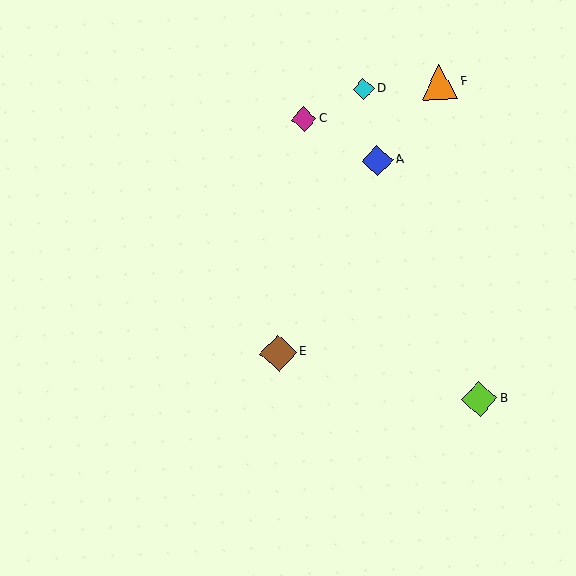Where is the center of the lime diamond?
The center of the lime diamond is at (479, 399).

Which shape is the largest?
The brown diamond (labeled E) is the largest.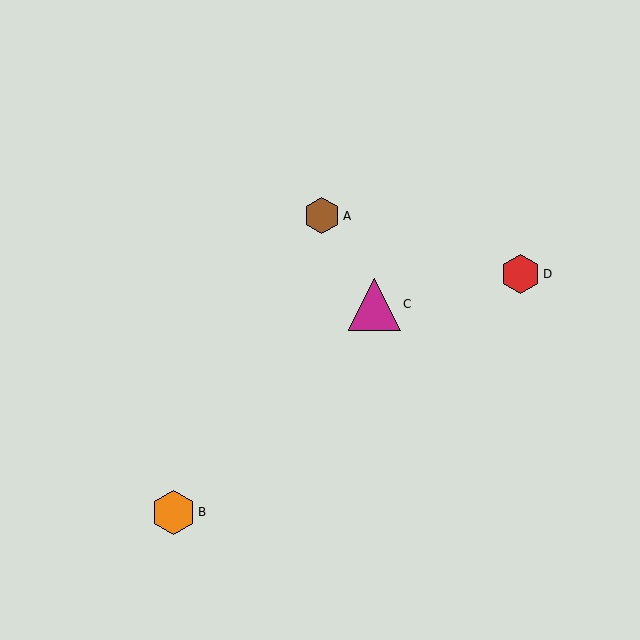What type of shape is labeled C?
Shape C is a magenta triangle.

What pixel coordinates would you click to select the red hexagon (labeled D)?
Click at (520, 274) to select the red hexagon D.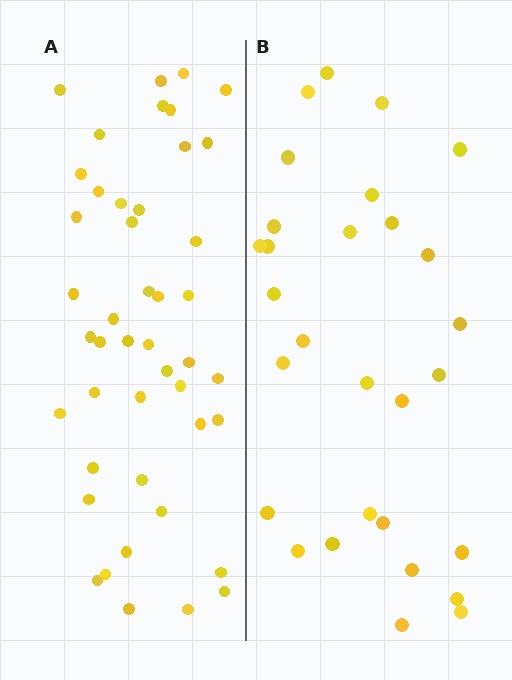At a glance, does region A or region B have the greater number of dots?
Region A (the left region) has more dots.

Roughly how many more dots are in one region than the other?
Region A has approximately 15 more dots than region B.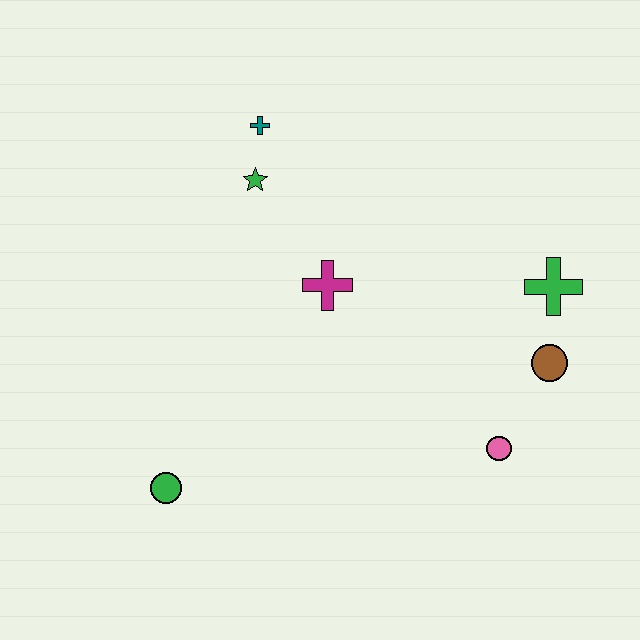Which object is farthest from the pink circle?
The teal cross is farthest from the pink circle.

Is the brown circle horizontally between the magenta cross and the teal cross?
No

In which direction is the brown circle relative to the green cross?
The brown circle is below the green cross.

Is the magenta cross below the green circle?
No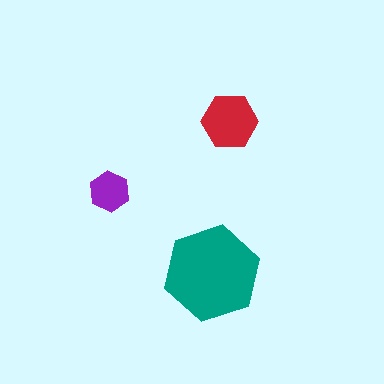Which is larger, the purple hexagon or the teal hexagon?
The teal one.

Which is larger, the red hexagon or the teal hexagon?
The teal one.